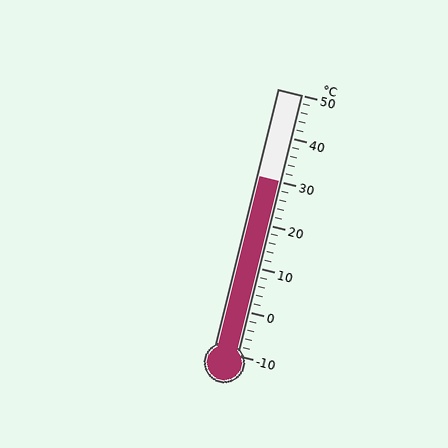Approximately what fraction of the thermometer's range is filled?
The thermometer is filled to approximately 65% of its range.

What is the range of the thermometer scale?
The thermometer scale ranges from -10°C to 50°C.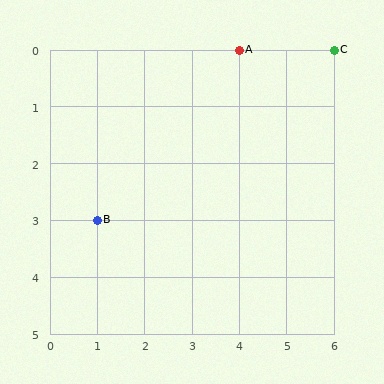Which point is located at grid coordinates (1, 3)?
Point B is at (1, 3).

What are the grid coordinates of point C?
Point C is at grid coordinates (6, 0).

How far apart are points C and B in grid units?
Points C and B are 5 columns and 3 rows apart (about 5.8 grid units diagonally).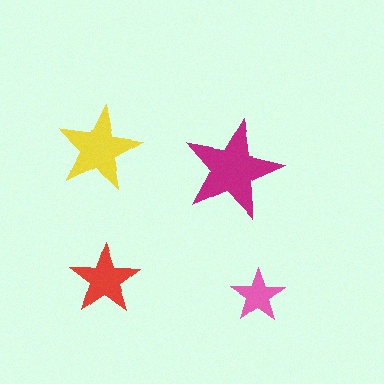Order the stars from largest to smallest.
the magenta one, the yellow one, the red one, the pink one.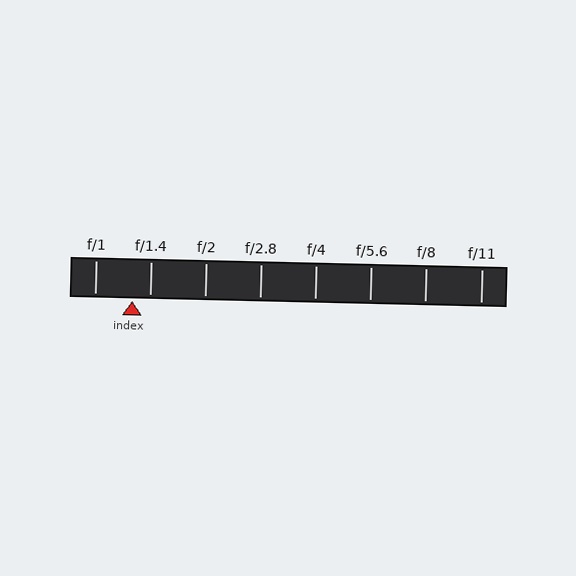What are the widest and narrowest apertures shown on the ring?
The widest aperture shown is f/1 and the narrowest is f/11.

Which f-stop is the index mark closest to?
The index mark is closest to f/1.4.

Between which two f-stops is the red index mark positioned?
The index mark is between f/1 and f/1.4.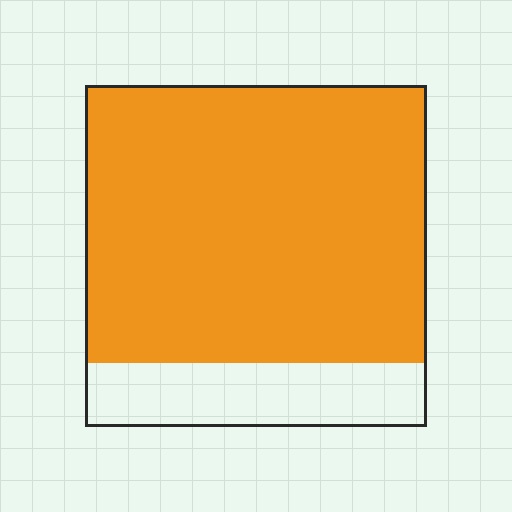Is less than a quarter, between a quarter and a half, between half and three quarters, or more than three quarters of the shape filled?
More than three quarters.